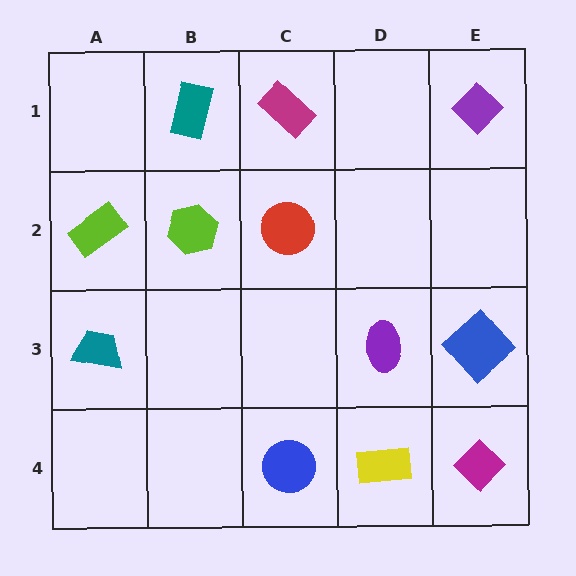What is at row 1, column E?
A purple diamond.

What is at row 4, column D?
A yellow rectangle.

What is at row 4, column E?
A magenta diamond.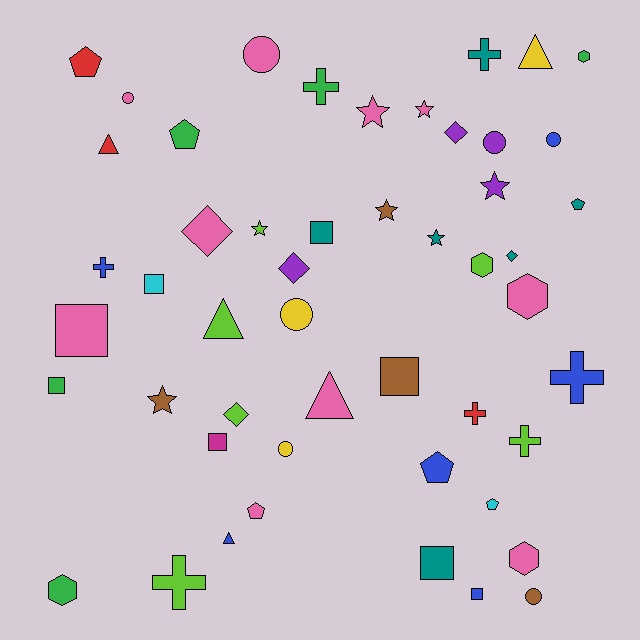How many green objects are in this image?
There are 5 green objects.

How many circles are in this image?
There are 7 circles.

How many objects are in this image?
There are 50 objects.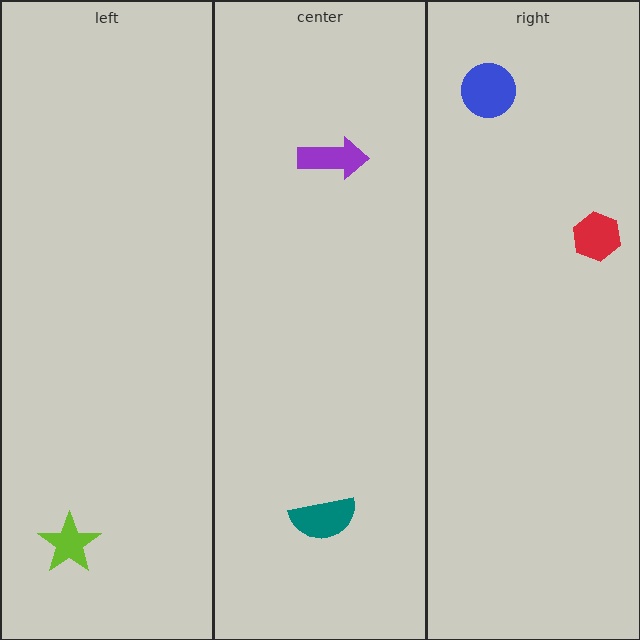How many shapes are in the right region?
2.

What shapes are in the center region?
The purple arrow, the teal semicircle.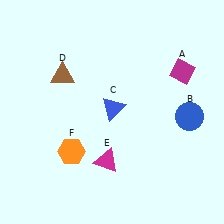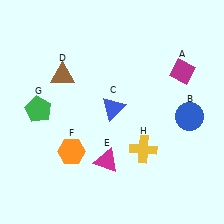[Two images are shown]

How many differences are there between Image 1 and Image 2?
There are 2 differences between the two images.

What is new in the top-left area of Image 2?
A green pentagon (G) was added in the top-left area of Image 2.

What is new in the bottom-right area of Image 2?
A yellow cross (H) was added in the bottom-right area of Image 2.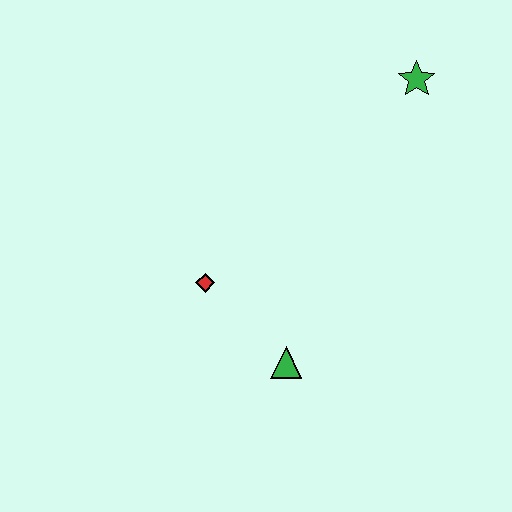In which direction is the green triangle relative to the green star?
The green triangle is below the green star.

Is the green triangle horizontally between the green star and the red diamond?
Yes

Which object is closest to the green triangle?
The red diamond is closest to the green triangle.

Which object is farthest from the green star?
The green triangle is farthest from the green star.